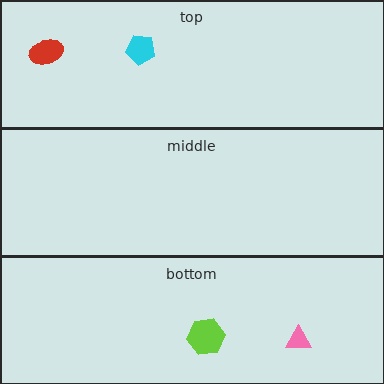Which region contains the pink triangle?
The bottom region.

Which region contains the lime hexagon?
The bottom region.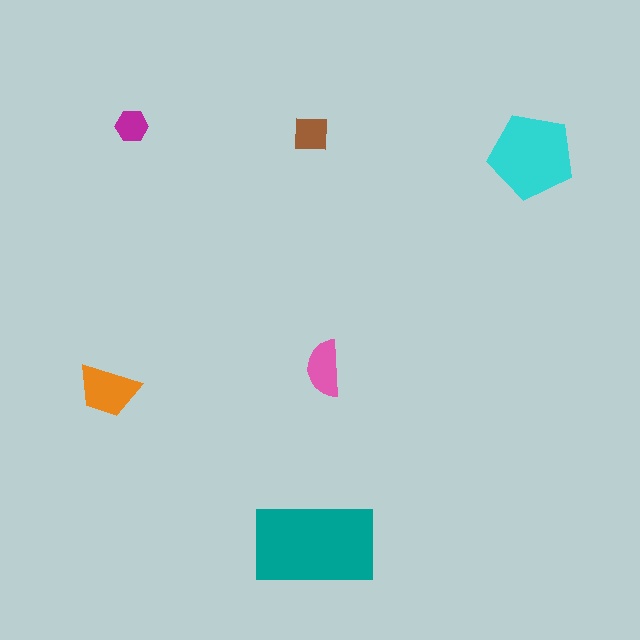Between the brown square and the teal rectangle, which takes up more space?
The teal rectangle.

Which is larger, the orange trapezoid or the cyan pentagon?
The cyan pentagon.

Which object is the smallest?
The magenta hexagon.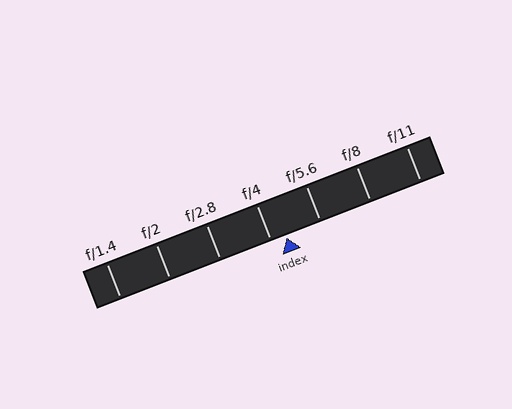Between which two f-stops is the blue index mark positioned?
The index mark is between f/4 and f/5.6.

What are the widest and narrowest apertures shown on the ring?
The widest aperture shown is f/1.4 and the narrowest is f/11.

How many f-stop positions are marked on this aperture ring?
There are 7 f-stop positions marked.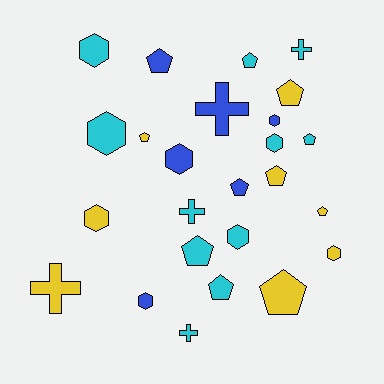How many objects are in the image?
There are 25 objects.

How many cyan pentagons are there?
There are 4 cyan pentagons.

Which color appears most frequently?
Cyan, with 11 objects.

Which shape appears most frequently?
Pentagon, with 11 objects.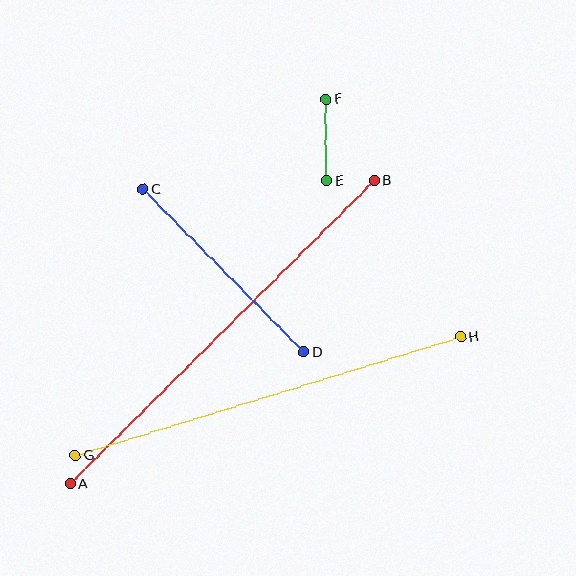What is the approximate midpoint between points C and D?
The midpoint is at approximately (223, 271) pixels.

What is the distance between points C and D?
The distance is approximately 229 pixels.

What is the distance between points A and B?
The distance is approximately 430 pixels.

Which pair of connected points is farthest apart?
Points A and B are farthest apart.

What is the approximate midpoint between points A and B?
The midpoint is at approximately (222, 332) pixels.